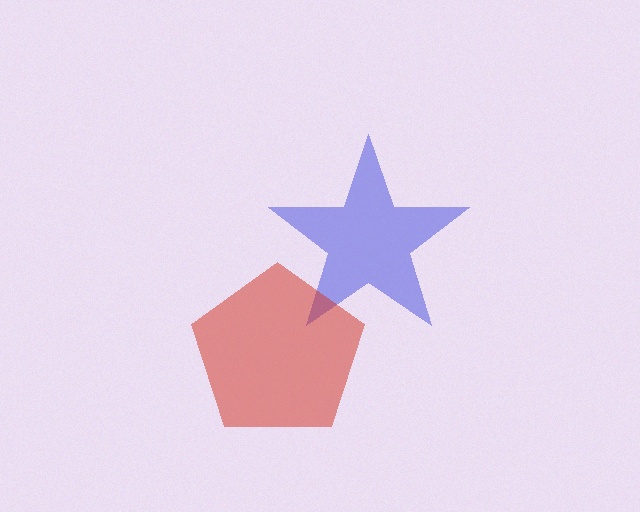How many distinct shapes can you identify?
There are 2 distinct shapes: a blue star, a red pentagon.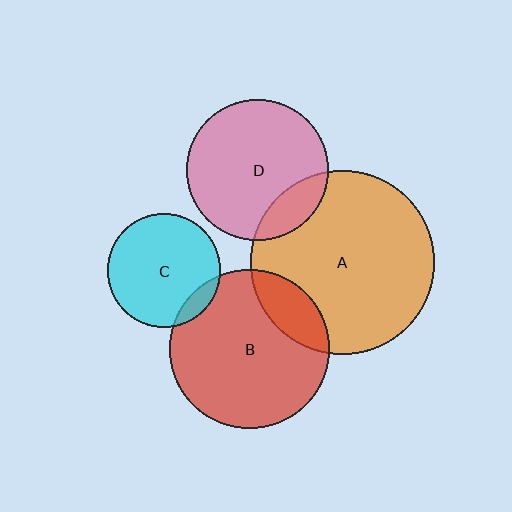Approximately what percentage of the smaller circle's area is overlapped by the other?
Approximately 20%.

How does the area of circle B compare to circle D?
Approximately 1.3 times.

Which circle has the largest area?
Circle A (orange).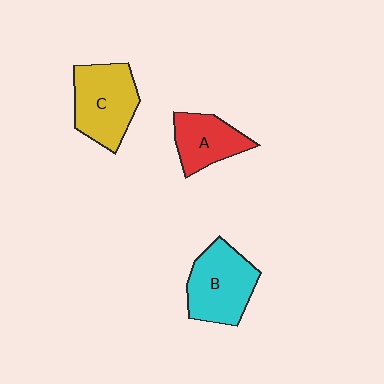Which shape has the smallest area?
Shape A (red).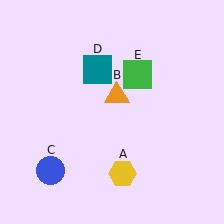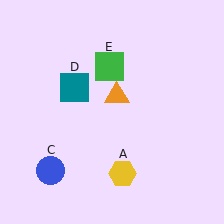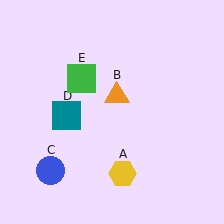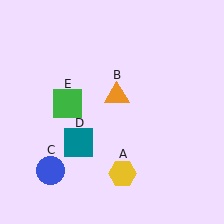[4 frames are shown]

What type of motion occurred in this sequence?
The teal square (object D), green square (object E) rotated counterclockwise around the center of the scene.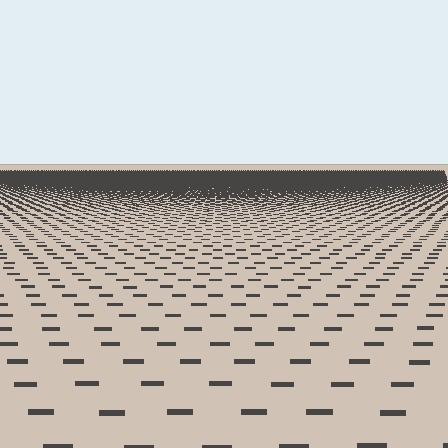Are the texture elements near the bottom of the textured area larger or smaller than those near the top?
Larger. Near the bottom, elements are closer to the viewer and appear at a bigger on-screen size.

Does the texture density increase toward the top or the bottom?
Density increases toward the top.